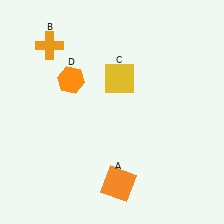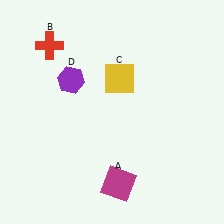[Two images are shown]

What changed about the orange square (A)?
In Image 1, A is orange. In Image 2, it changed to magenta.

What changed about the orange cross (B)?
In Image 1, B is orange. In Image 2, it changed to red.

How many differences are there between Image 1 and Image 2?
There are 3 differences between the two images.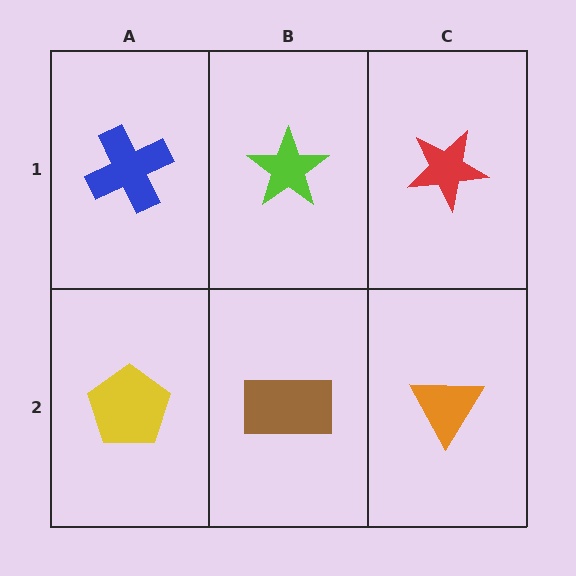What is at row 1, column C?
A red star.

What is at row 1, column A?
A blue cross.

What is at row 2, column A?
A yellow pentagon.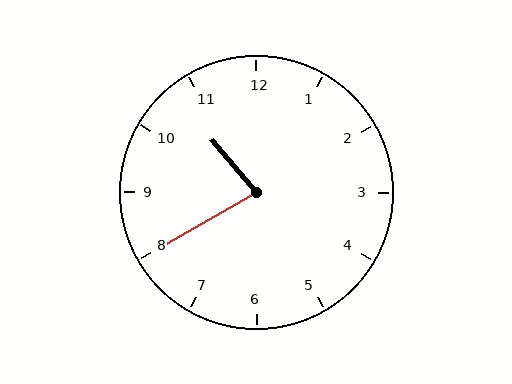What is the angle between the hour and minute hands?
Approximately 80 degrees.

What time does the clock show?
10:40.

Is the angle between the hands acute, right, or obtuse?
It is acute.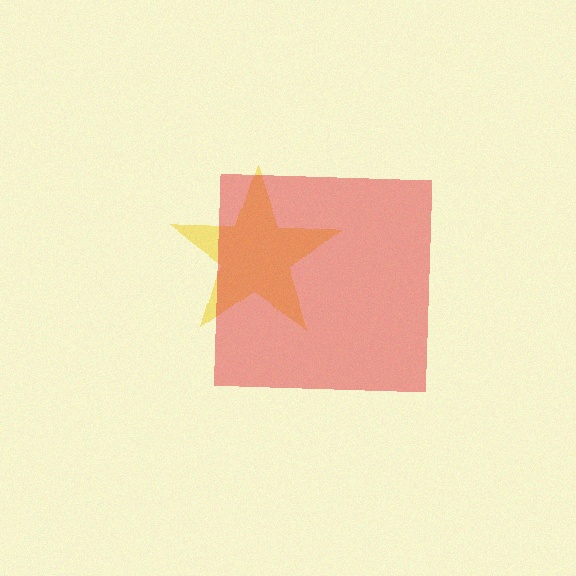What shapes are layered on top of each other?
The layered shapes are: a yellow star, a red square.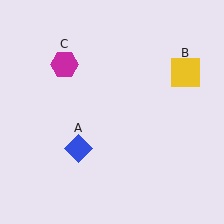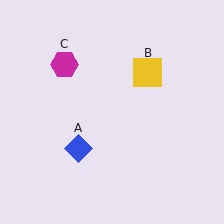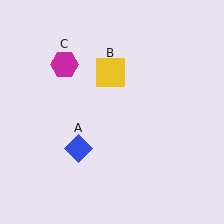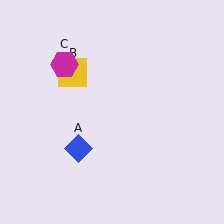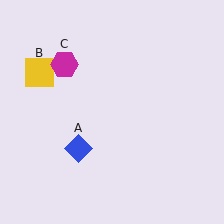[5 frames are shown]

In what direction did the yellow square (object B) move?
The yellow square (object B) moved left.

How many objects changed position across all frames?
1 object changed position: yellow square (object B).